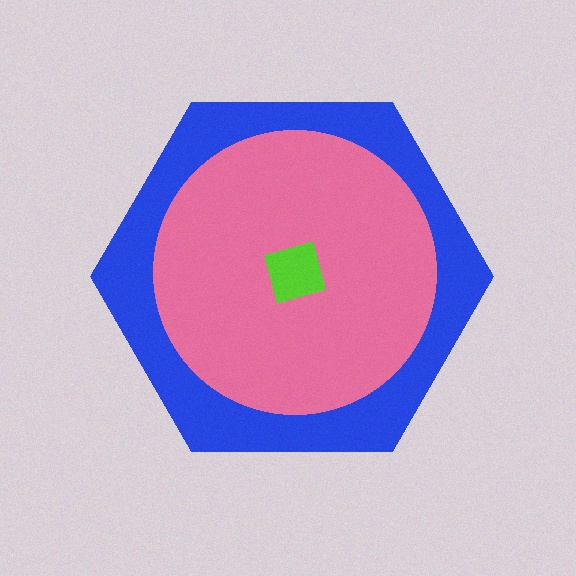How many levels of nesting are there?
3.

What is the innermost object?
The lime diamond.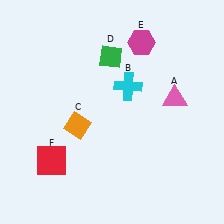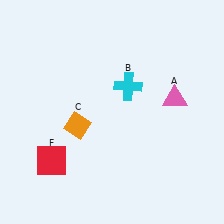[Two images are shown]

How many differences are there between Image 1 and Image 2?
There are 2 differences between the two images.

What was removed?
The green diamond (D), the magenta hexagon (E) were removed in Image 2.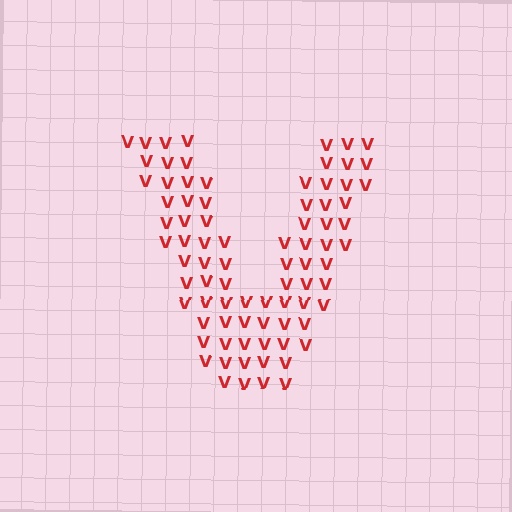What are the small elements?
The small elements are letter V's.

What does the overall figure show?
The overall figure shows the letter V.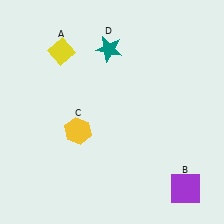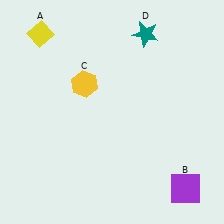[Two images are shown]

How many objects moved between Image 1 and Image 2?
3 objects moved between the two images.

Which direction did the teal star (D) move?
The teal star (D) moved right.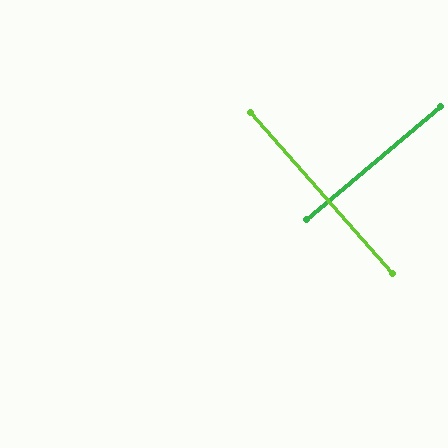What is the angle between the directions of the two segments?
Approximately 89 degrees.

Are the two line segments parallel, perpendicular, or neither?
Perpendicular — they meet at approximately 89°.